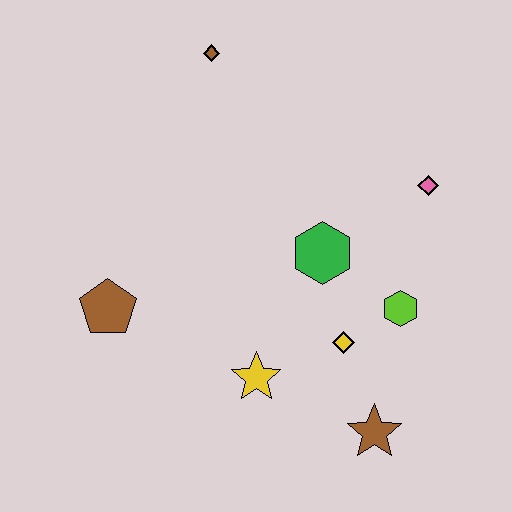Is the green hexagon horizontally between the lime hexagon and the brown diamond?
Yes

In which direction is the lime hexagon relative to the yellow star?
The lime hexagon is to the right of the yellow star.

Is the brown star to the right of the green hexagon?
Yes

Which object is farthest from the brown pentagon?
The pink diamond is farthest from the brown pentagon.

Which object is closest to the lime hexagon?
The yellow diamond is closest to the lime hexagon.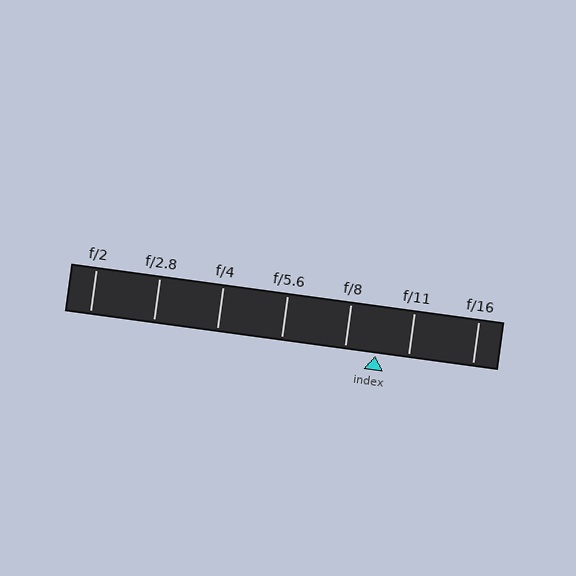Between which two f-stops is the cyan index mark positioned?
The index mark is between f/8 and f/11.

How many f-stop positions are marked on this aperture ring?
There are 7 f-stop positions marked.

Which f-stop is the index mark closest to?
The index mark is closest to f/8.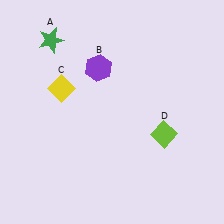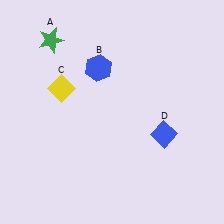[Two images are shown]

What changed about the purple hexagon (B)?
In Image 1, B is purple. In Image 2, it changed to blue.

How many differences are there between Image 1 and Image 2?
There are 2 differences between the two images.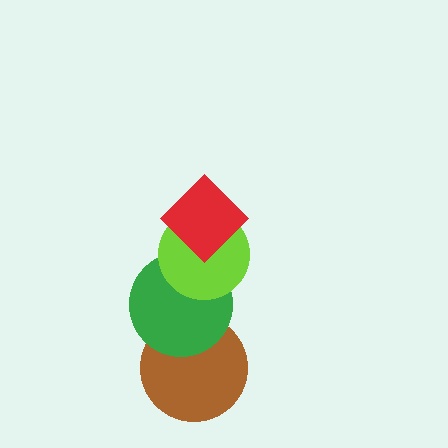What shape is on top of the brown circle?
The green circle is on top of the brown circle.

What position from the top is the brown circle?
The brown circle is 4th from the top.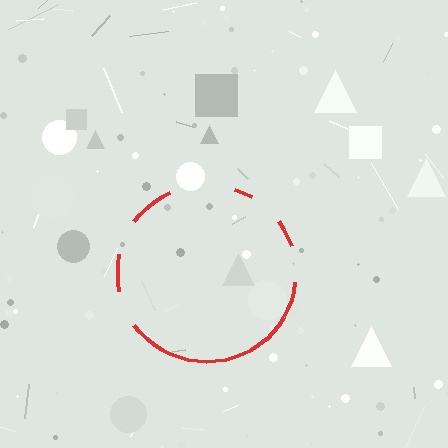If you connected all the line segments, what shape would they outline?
They would outline a circle.